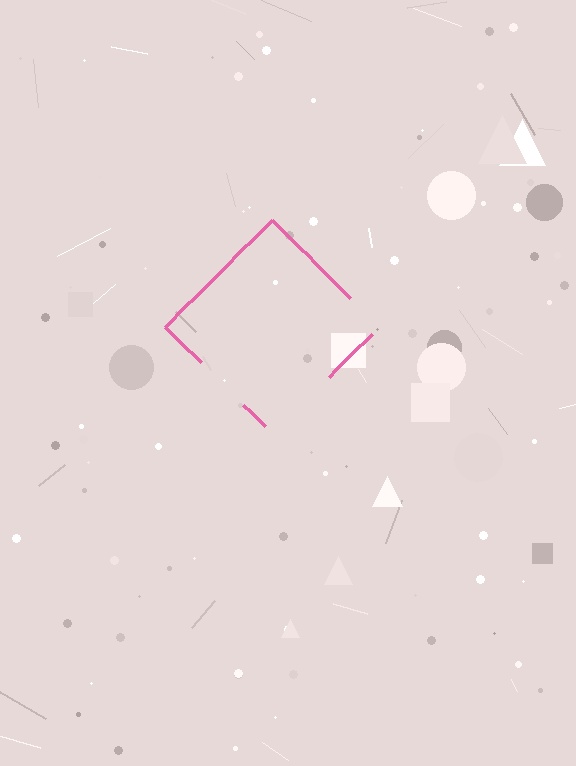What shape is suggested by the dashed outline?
The dashed outline suggests a diamond.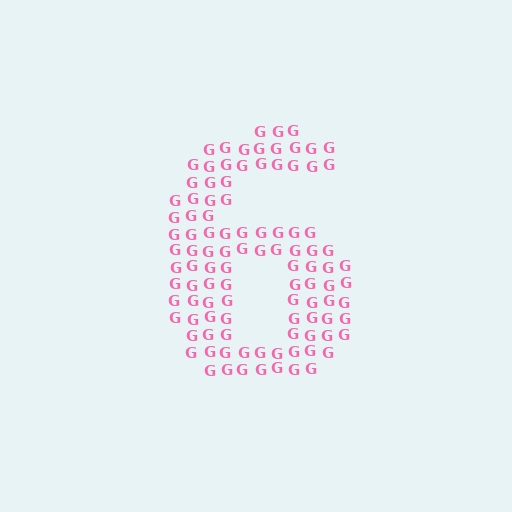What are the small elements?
The small elements are letter G's.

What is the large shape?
The large shape is the digit 6.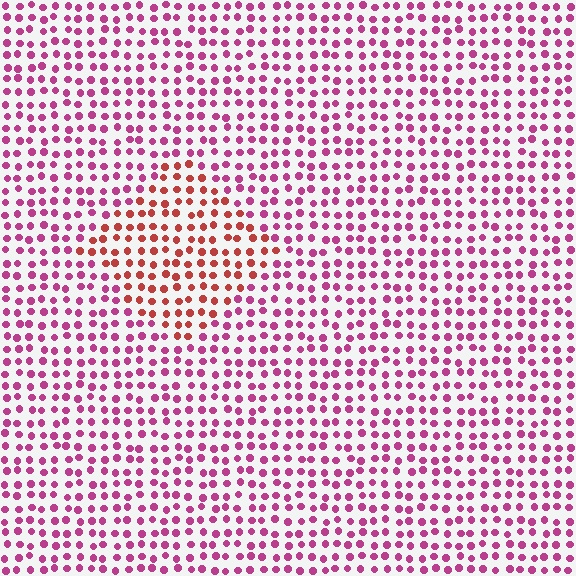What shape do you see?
I see a diamond.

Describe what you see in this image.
The image is filled with small magenta elements in a uniform arrangement. A diamond-shaped region is visible where the elements are tinted to a slightly different hue, forming a subtle color boundary.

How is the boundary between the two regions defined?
The boundary is defined purely by a slight shift in hue (about 39 degrees). Spacing, size, and orientation are identical on both sides.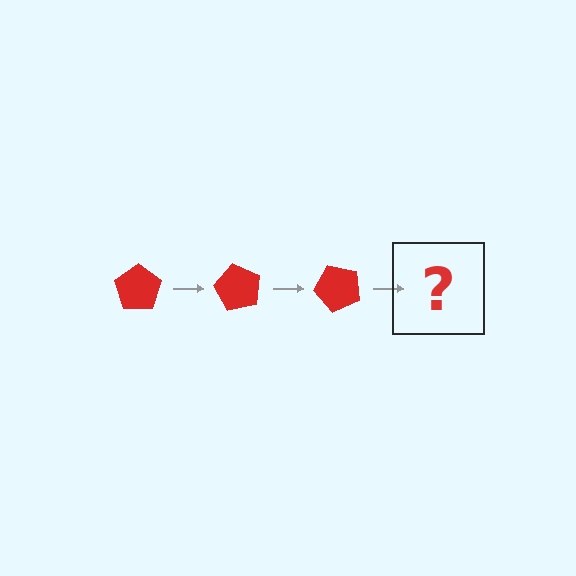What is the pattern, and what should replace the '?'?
The pattern is that the pentagon rotates 60 degrees each step. The '?' should be a red pentagon rotated 180 degrees.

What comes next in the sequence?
The next element should be a red pentagon rotated 180 degrees.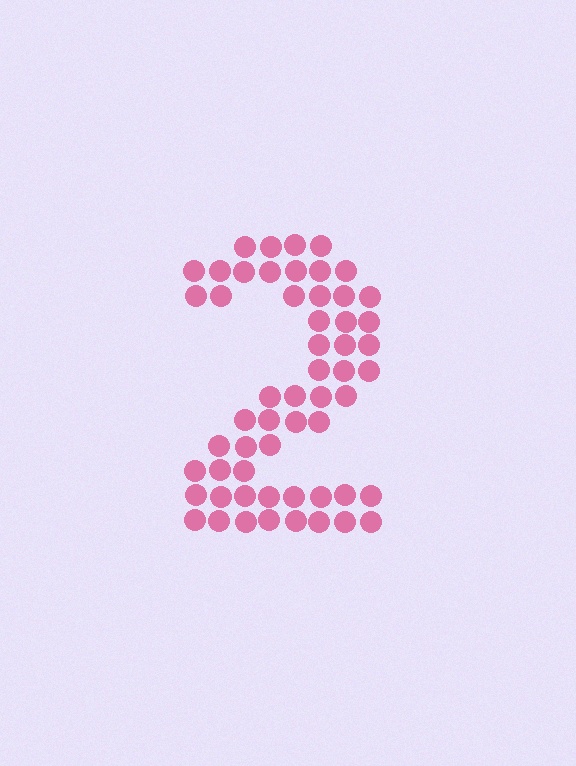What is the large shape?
The large shape is the digit 2.